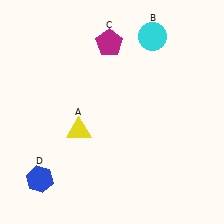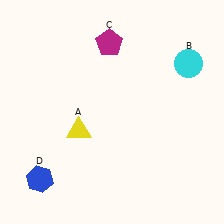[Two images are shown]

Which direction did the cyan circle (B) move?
The cyan circle (B) moved right.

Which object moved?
The cyan circle (B) moved right.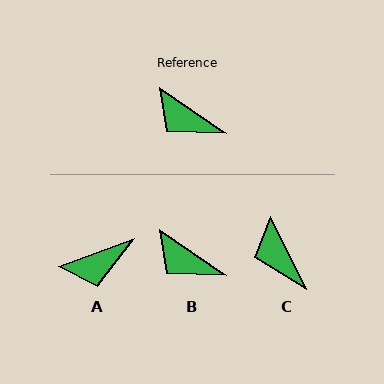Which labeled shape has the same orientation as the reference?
B.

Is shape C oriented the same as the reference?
No, it is off by about 30 degrees.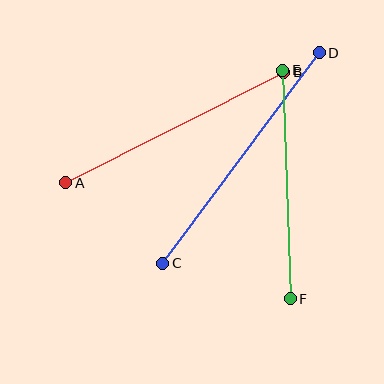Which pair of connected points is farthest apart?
Points C and D are farthest apart.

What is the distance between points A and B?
The distance is approximately 245 pixels.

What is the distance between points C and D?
The distance is approximately 262 pixels.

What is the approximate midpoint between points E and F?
The midpoint is at approximately (287, 185) pixels.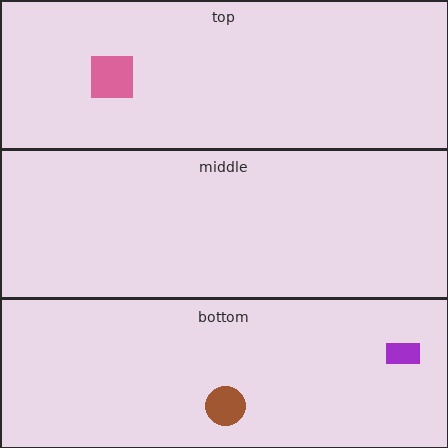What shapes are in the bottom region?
The brown circle, the purple rectangle.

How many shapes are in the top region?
1.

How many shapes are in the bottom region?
2.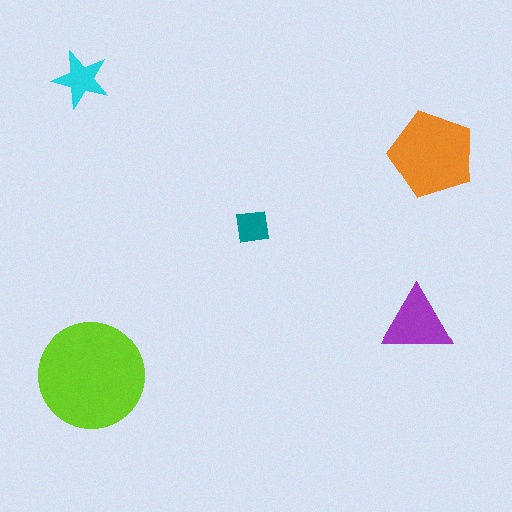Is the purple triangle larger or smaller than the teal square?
Larger.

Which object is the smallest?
The teal square.